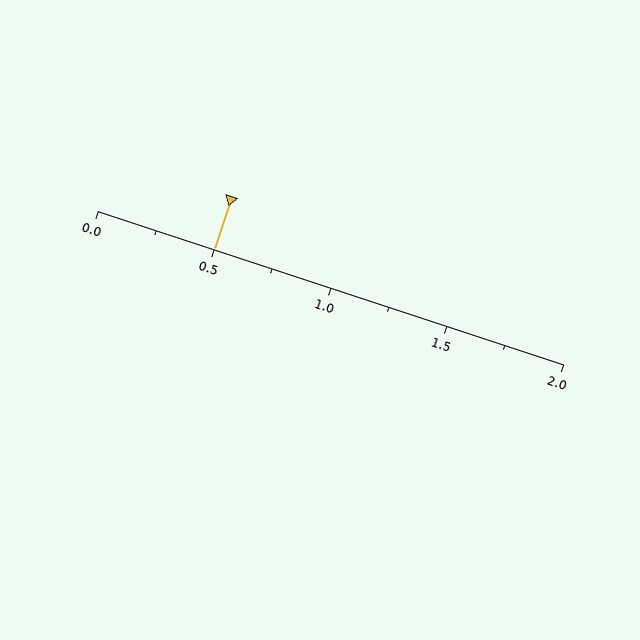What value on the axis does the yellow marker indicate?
The marker indicates approximately 0.5.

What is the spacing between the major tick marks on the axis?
The major ticks are spaced 0.5 apart.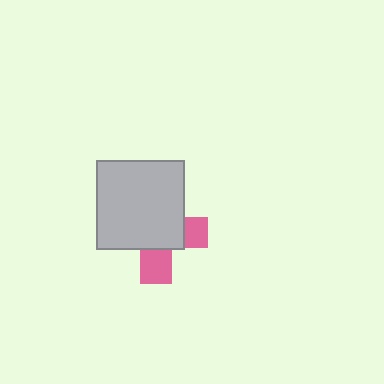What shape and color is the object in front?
The object in front is a light gray square.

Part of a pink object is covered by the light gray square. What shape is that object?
It is a cross.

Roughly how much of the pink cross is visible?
A small part of it is visible (roughly 32%).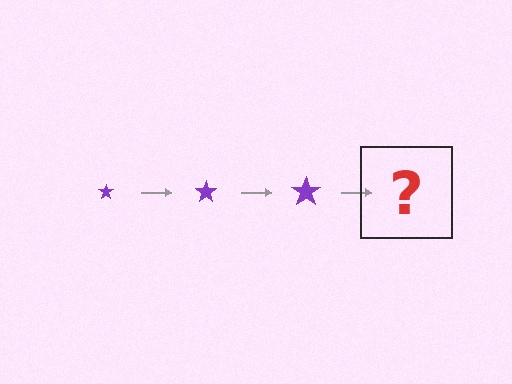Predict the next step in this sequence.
The next step is a purple star, larger than the previous one.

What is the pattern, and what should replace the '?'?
The pattern is that the star gets progressively larger each step. The '?' should be a purple star, larger than the previous one.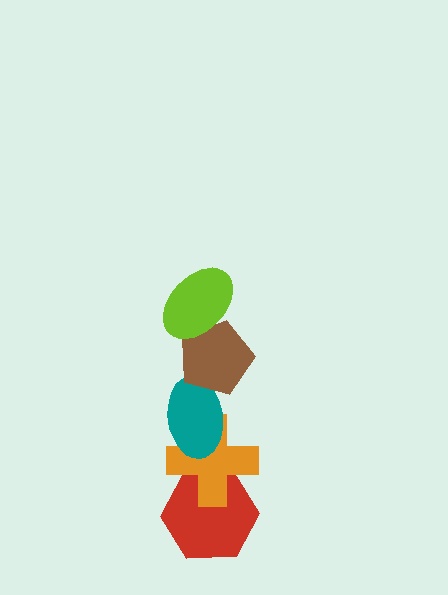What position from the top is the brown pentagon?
The brown pentagon is 2nd from the top.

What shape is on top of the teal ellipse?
The brown pentagon is on top of the teal ellipse.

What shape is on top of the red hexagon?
The orange cross is on top of the red hexagon.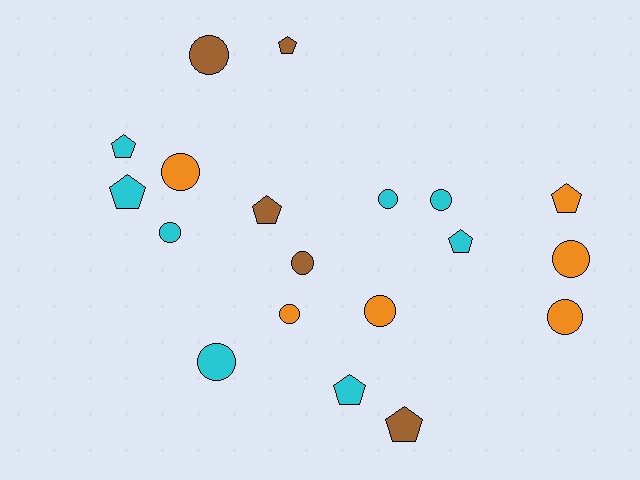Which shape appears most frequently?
Circle, with 11 objects.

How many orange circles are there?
There are 5 orange circles.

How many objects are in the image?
There are 19 objects.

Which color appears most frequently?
Cyan, with 8 objects.